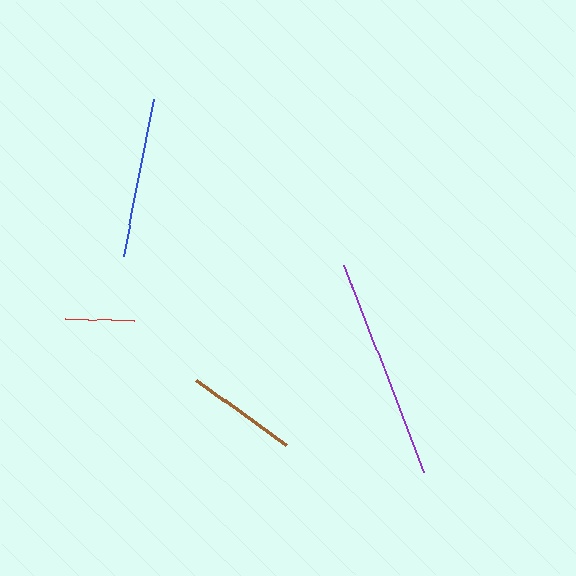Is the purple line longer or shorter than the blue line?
The purple line is longer than the blue line.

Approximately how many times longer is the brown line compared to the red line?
The brown line is approximately 1.6 times the length of the red line.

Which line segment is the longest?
The purple line is the longest at approximately 223 pixels.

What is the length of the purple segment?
The purple segment is approximately 223 pixels long.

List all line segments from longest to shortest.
From longest to shortest: purple, blue, brown, red.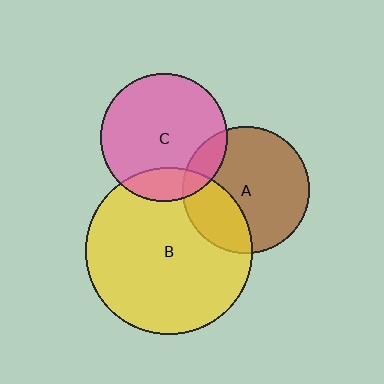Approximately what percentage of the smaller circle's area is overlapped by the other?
Approximately 15%.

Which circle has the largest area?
Circle B (yellow).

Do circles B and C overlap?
Yes.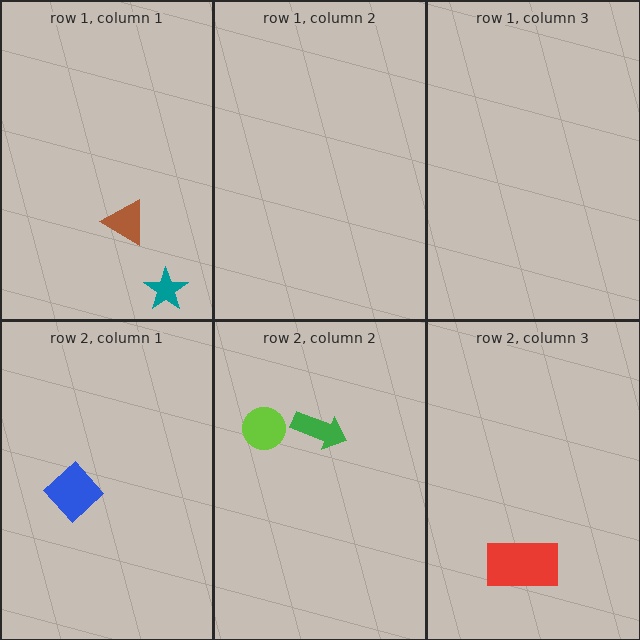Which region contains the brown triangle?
The row 1, column 1 region.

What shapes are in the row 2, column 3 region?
The red rectangle.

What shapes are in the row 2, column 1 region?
The blue diamond.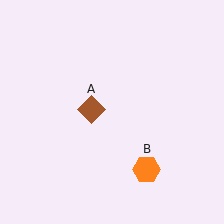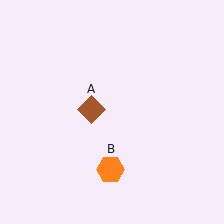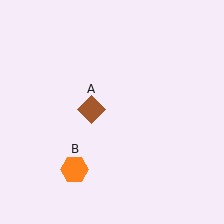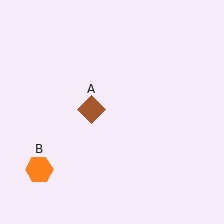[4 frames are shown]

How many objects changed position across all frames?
1 object changed position: orange hexagon (object B).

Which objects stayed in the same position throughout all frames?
Brown diamond (object A) remained stationary.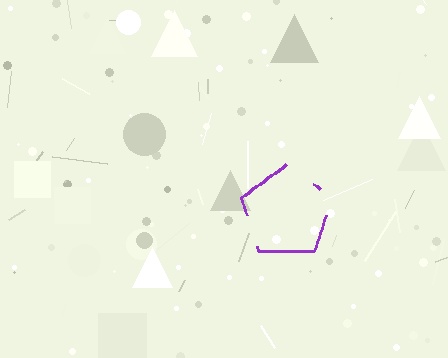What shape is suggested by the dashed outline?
The dashed outline suggests a pentagon.